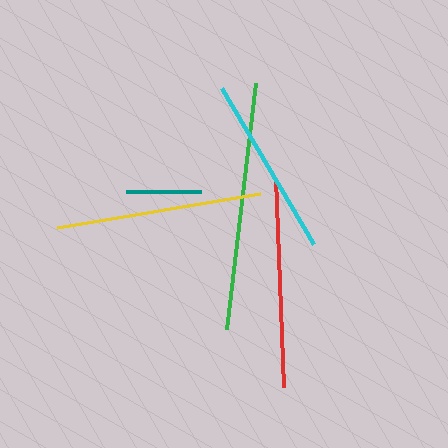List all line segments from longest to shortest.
From longest to shortest: green, red, yellow, cyan, teal.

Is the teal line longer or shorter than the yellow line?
The yellow line is longer than the teal line.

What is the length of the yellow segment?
The yellow segment is approximately 206 pixels long.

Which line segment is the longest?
The green line is the longest at approximately 247 pixels.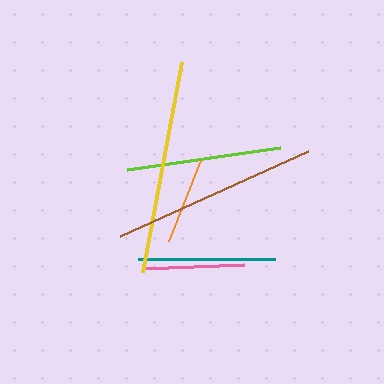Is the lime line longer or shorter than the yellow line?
The yellow line is longer than the lime line.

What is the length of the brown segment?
The brown segment is approximately 206 pixels long.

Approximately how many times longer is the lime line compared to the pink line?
The lime line is approximately 1.5 times the length of the pink line.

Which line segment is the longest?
The yellow line is the longest at approximately 214 pixels.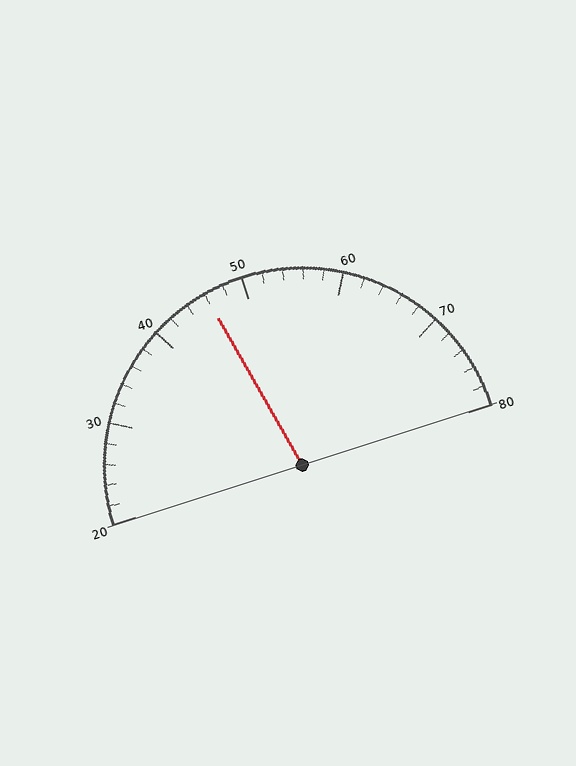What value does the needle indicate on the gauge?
The needle indicates approximately 46.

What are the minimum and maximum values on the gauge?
The gauge ranges from 20 to 80.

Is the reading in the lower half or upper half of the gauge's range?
The reading is in the lower half of the range (20 to 80).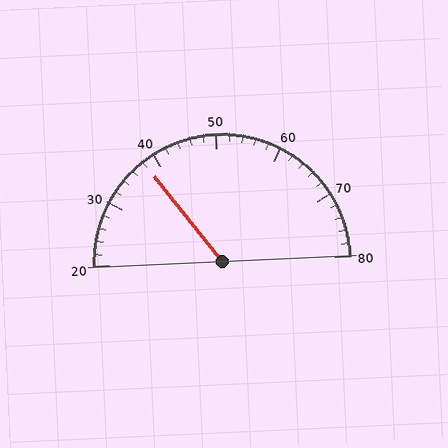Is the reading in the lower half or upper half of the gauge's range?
The reading is in the lower half of the range (20 to 80).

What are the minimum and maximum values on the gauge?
The gauge ranges from 20 to 80.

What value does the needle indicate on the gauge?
The needle indicates approximately 38.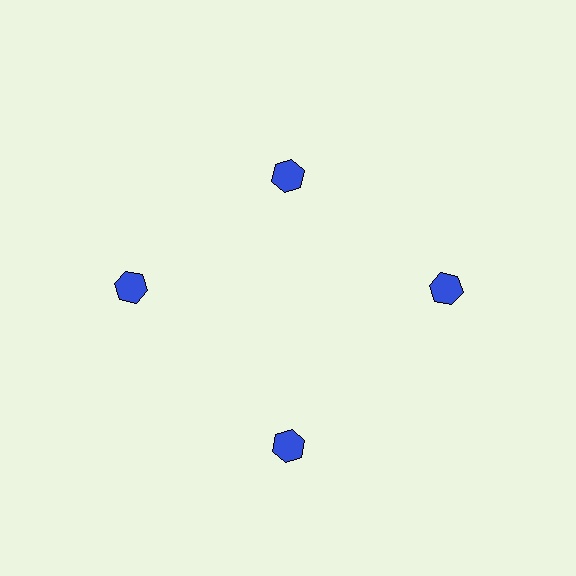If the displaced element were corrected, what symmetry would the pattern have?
It would have 4-fold rotational symmetry — the pattern would map onto itself every 90 degrees.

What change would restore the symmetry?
The symmetry would be restored by moving it outward, back onto the ring so that all 4 hexagons sit at equal angles and equal distance from the center.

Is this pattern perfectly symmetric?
No. The 4 blue hexagons are arranged in a ring, but one element near the 12 o'clock position is pulled inward toward the center, breaking the 4-fold rotational symmetry.